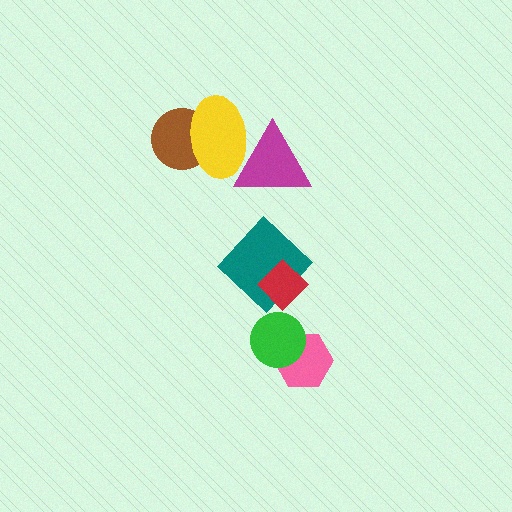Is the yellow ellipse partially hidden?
Yes, it is partially covered by another shape.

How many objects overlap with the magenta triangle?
1 object overlaps with the magenta triangle.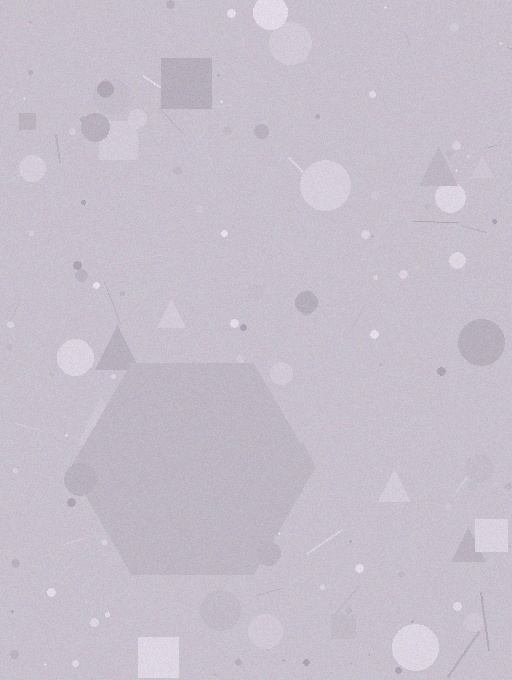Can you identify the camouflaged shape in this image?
The camouflaged shape is a hexagon.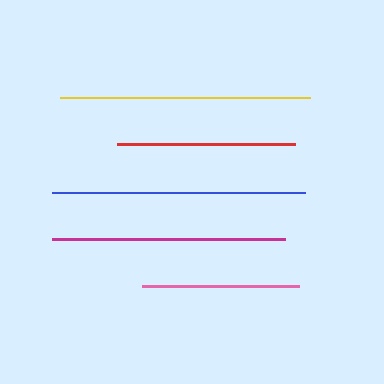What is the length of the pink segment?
The pink segment is approximately 157 pixels long.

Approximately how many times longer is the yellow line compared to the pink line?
The yellow line is approximately 1.6 times the length of the pink line.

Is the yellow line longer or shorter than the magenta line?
The yellow line is longer than the magenta line.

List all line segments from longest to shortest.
From longest to shortest: blue, yellow, magenta, red, pink.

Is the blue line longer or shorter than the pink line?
The blue line is longer than the pink line.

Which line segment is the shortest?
The pink line is the shortest at approximately 157 pixels.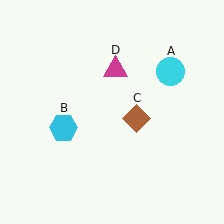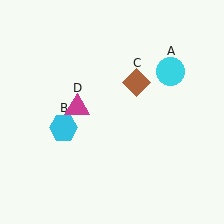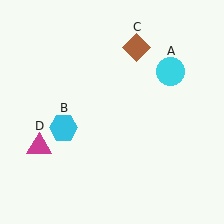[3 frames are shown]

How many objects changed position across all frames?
2 objects changed position: brown diamond (object C), magenta triangle (object D).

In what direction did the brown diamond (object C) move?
The brown diamond (object C) moved up.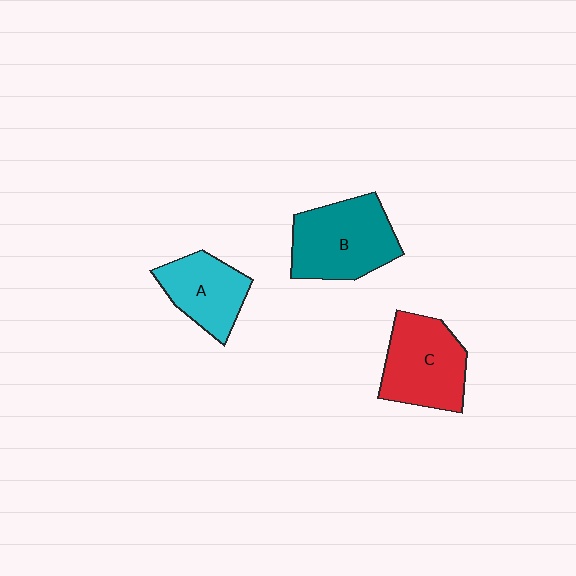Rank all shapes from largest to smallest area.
From largest to smallest: B (teal), C (red), A (cyan).